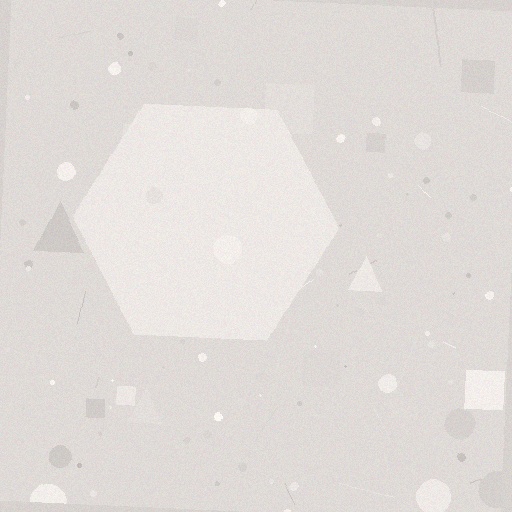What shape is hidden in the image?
A hexagon is hidden in the image.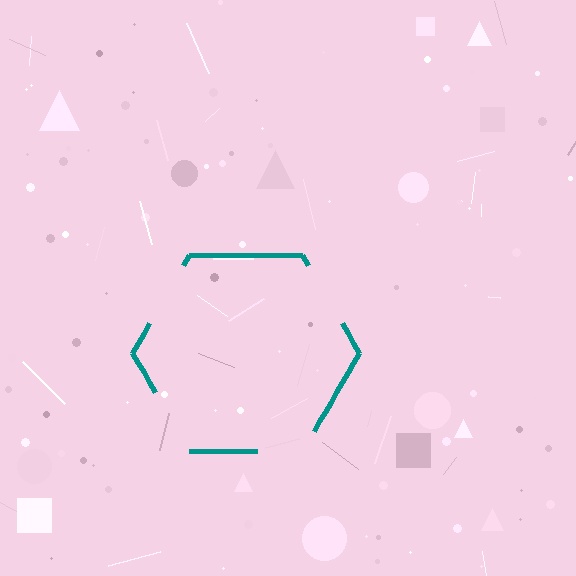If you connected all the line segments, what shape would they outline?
They would outline a hexagon.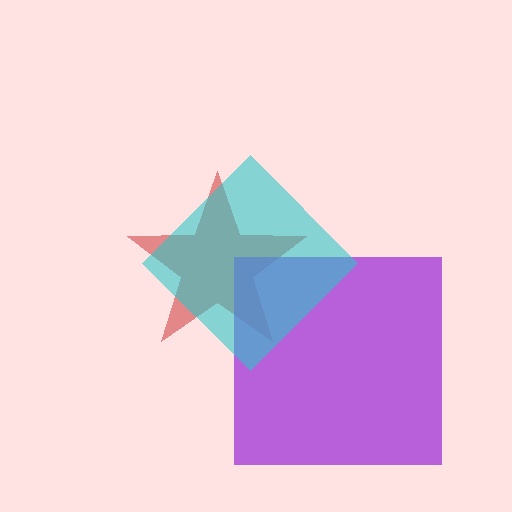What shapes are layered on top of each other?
The layered shapes are: a red star, a purple square, a cyan diamond.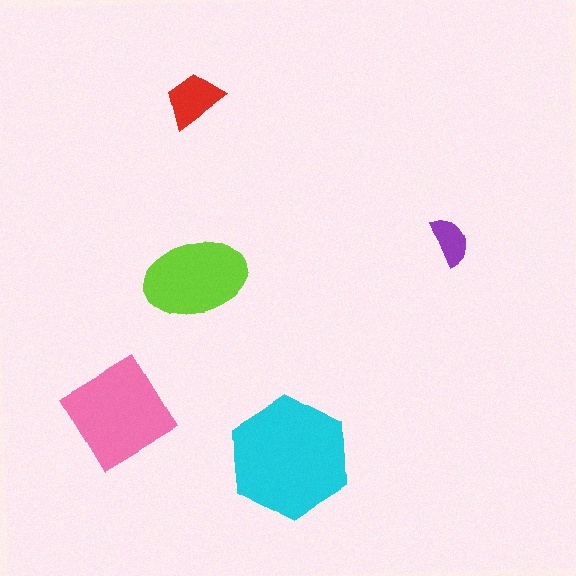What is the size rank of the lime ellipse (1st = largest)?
3rd.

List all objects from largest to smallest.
The cyan hexagon, the pink diamond, the lime ellipse, the red trapezoid, the purple semicircle.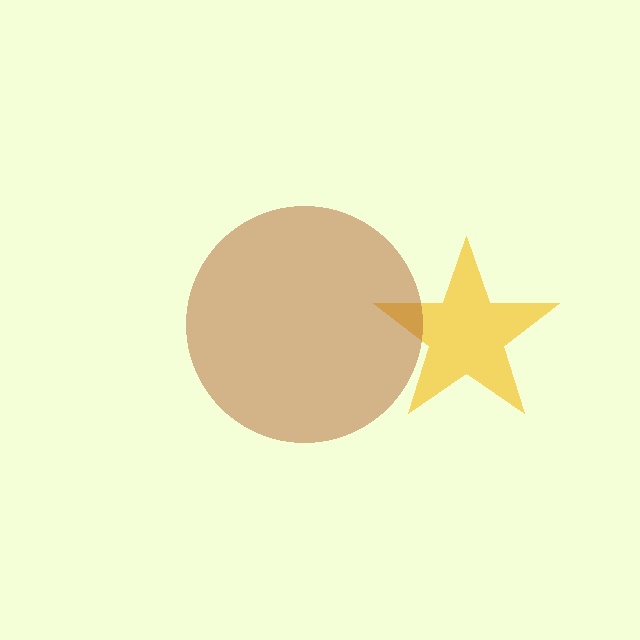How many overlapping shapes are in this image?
There are 2 overlapping shapes in the image.